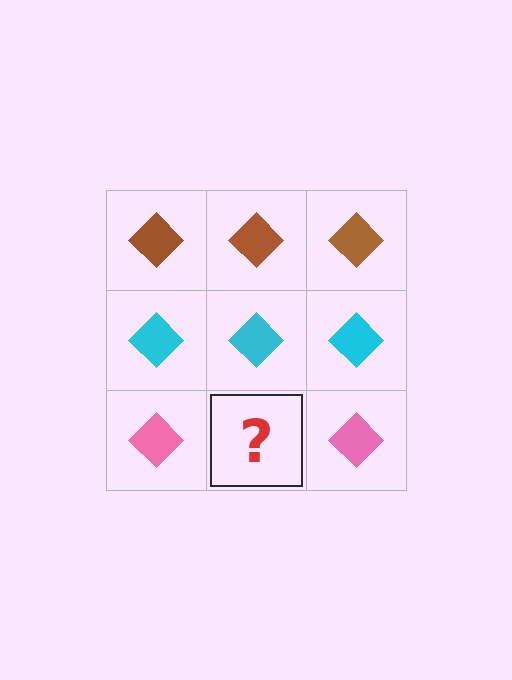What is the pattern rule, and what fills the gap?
The rule is that each row has a consistent color. The gap should be filled with a pink diamond.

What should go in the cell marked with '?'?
The missing cell should contain a pink diamond.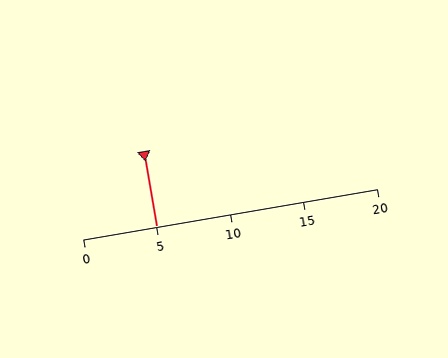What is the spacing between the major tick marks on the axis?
The major ticks are spaced 5 apart.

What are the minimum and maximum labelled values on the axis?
The axis runs from 0 to 20.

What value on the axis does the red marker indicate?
The marker indicates approximately 5.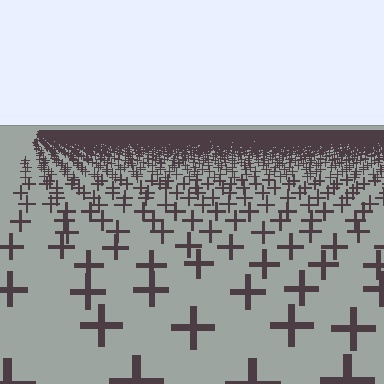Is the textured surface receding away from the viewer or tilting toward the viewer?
The surface is receding away from the viewer. Texture elements get smaller and denser toward the top.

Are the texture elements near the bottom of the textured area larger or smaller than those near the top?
Larger. Near the bottom, elements are closer to the viewer and appear at a bigger on-screen size.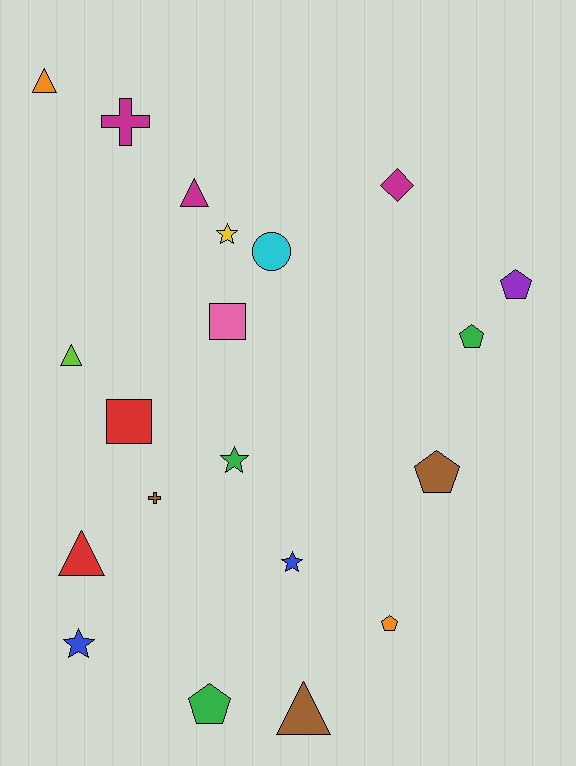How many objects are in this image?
There are 20 objects.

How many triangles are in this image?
There are 5 triangles.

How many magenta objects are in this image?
There are 3 magenta objects.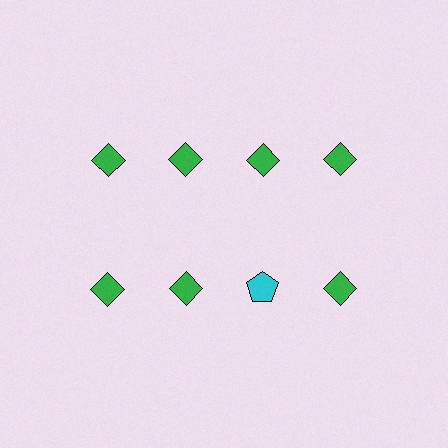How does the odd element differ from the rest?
It differs in both color (cyan instead of green) and shape (pentagon instead of diamond).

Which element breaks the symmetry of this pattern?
The cyan pentagon in the second row, center column breaks the symmetry. All other shapes are green diamonds.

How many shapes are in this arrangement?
There are 8 shapes arranged in a grid pattern.